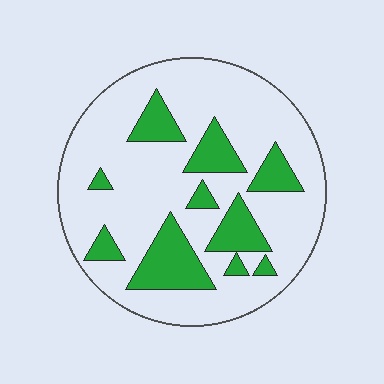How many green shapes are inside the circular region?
10.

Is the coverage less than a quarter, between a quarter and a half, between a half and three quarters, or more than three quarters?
Less than a quarter.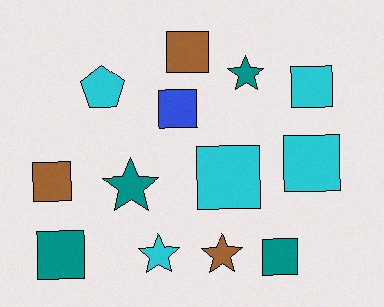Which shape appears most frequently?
Square, with 8 objects.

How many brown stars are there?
There is 1 brown star.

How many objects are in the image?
There are 13 objects.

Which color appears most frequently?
Cyan, with 5 objects.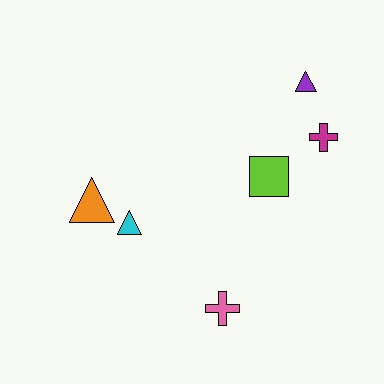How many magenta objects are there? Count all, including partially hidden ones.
There is 1 magenta object.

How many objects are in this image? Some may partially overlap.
There are 6 objects.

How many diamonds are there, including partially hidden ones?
There are no diamonds.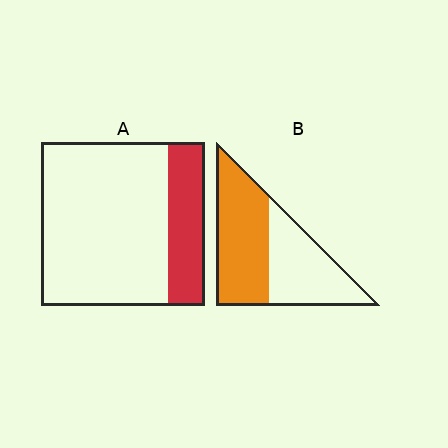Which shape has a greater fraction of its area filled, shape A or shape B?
Shape B.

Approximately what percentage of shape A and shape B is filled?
A is approximately 25% and B is approximately 55%.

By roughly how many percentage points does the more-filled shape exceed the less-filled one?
By roughly 30 percentage points (B over A).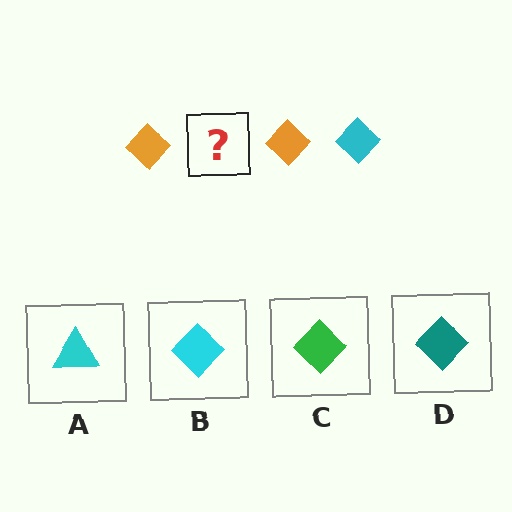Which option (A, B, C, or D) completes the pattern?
B.